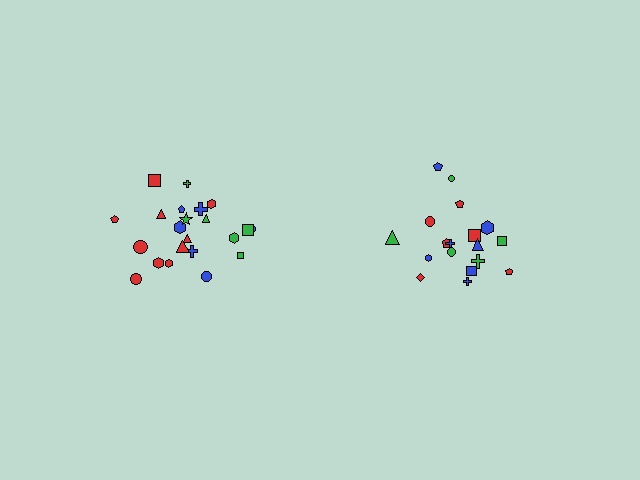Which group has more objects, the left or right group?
The left group.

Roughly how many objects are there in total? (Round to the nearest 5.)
Roughly 40 objects in total.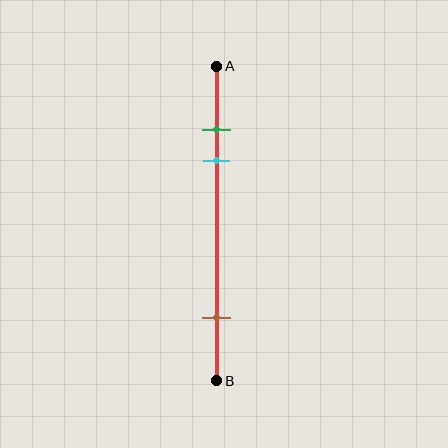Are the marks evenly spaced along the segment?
No, the marks are not evenly spaced.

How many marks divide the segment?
There are 3 marks dividing the segment.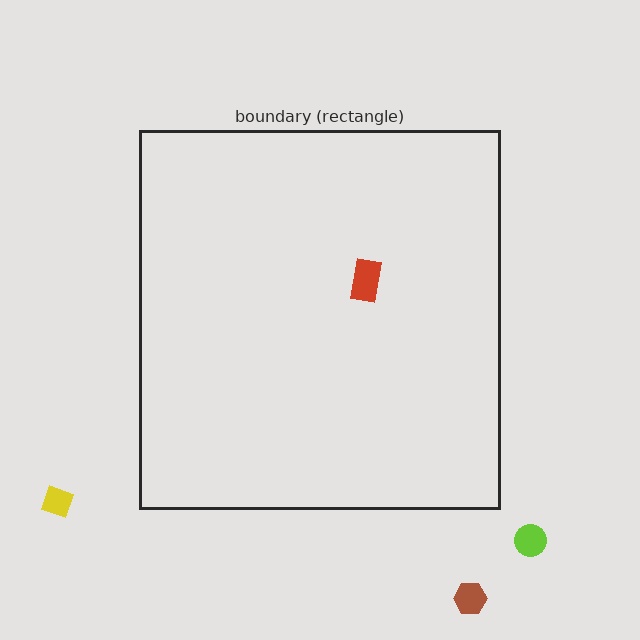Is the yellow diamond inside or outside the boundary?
Outside.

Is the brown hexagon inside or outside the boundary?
Outside.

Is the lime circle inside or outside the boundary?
Outside.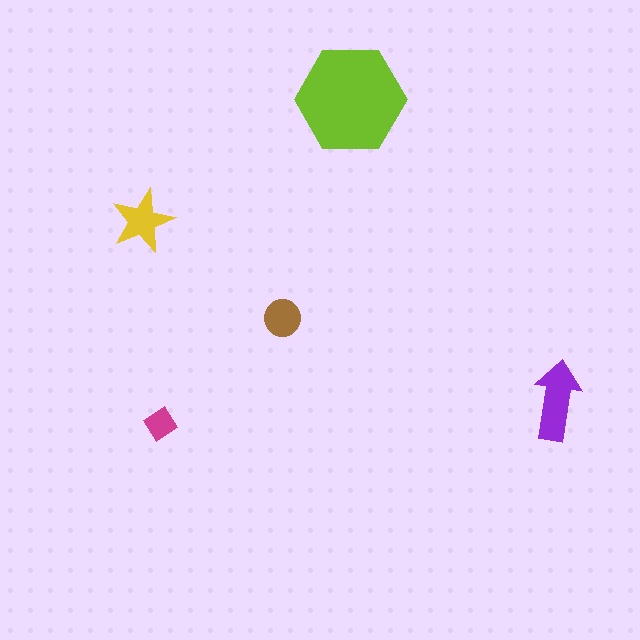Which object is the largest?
The lime hexagon.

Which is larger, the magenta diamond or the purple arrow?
The purple arrow.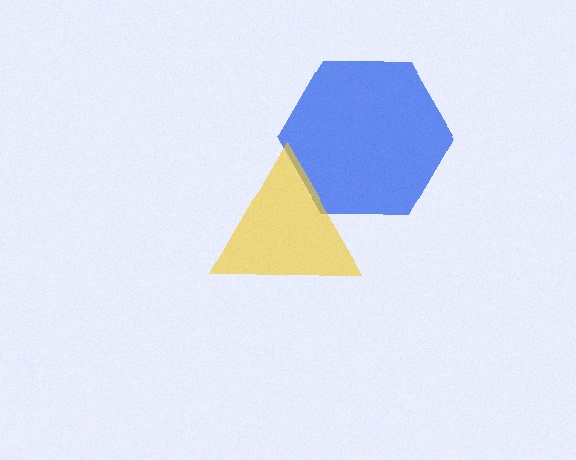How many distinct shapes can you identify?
There are 2 distinct shapes: a blue hexagon, a yellow triangle.